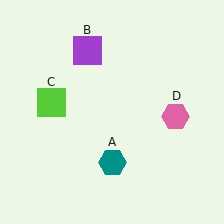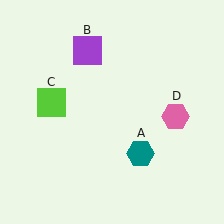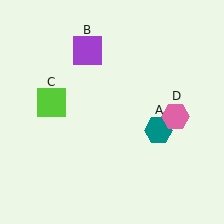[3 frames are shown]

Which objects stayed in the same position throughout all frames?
Purple square (object B) and lime square (object C) and pink hexagon (object D) remained stationary.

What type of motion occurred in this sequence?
The teal hexagon (object A) rotated counterclockwise around the center of the scene.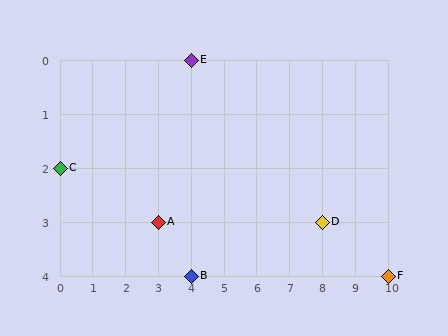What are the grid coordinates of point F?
Point F is at grid coordinates (10, 4).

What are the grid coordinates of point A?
Point A is at grid coordinates (3, 3).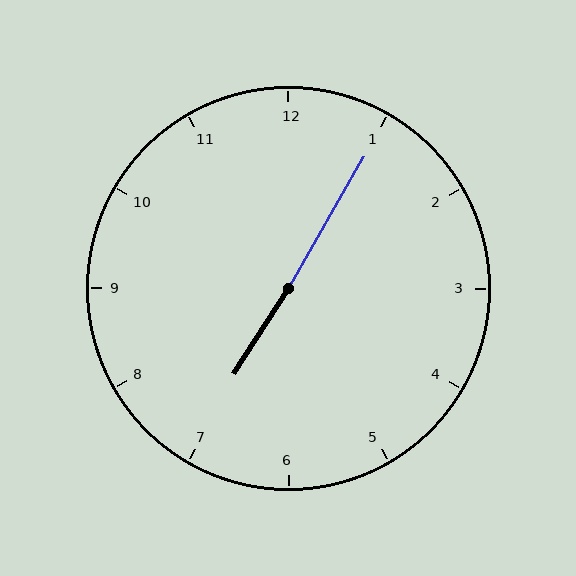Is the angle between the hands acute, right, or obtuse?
It is obtuse.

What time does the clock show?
7:05.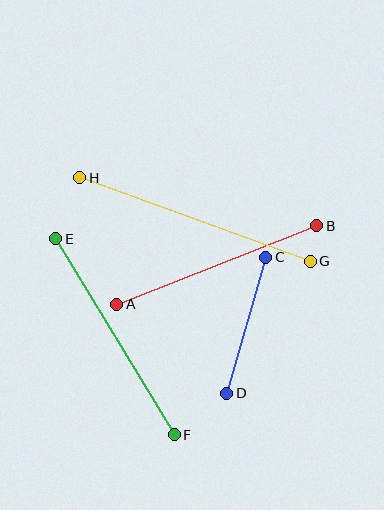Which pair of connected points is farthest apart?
Points G and H are farthest apart.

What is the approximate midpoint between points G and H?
The midpoint is at approximately (195, 220) pixels.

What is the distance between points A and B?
The distance is approximately 215 pixels.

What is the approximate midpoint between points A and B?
The midpoint is at approximately (217, 265) pixels.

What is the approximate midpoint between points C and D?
The midpoint is at approximately (246, 325) pixels.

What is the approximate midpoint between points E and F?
The midpoint is at approximately (115, 337) pixels.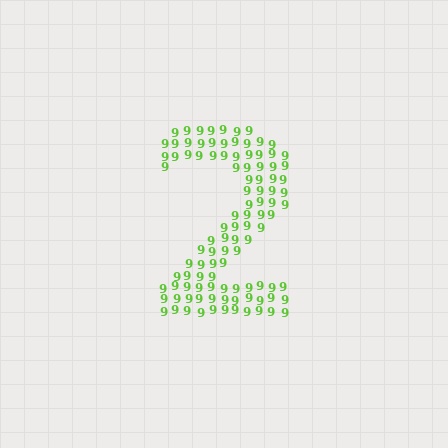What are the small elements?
The small elements are digit 9's.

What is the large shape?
The large shape is the digit 2.